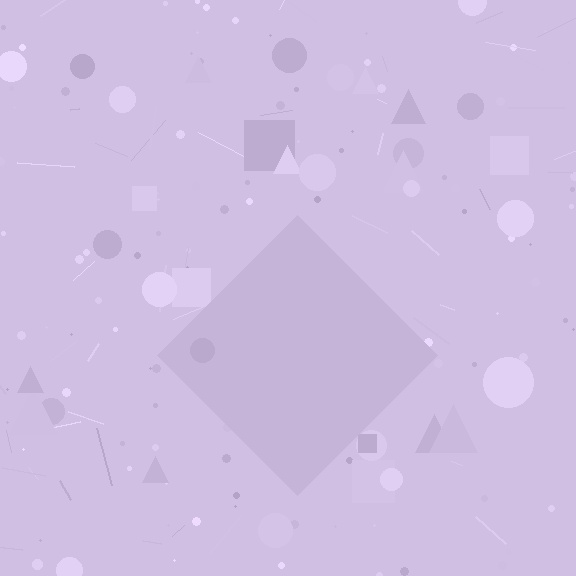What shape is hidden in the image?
A diamond is hidden in the image.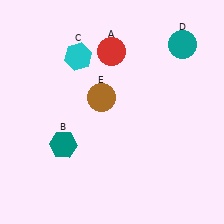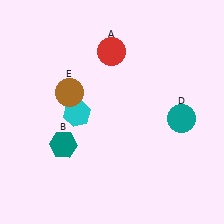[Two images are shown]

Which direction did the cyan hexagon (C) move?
The cyan hexagon (C) moved down.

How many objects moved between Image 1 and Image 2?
3 objects moved between the two images.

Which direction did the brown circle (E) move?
The brown circle (E) moved left.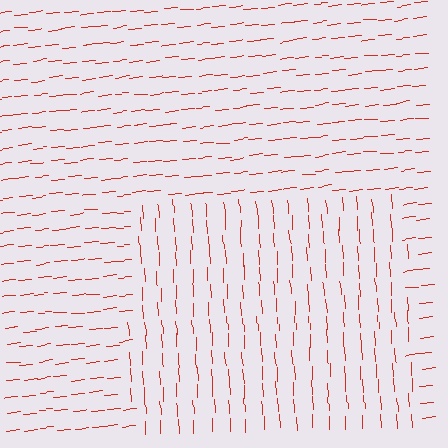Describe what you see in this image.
The image is filled with small red line segments. A rectangle region in the image has lines oriented differently from the surrounding lines, creating a visible texture boundary.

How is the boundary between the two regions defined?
The boundary is defined purely by a change in line orientation (approximately 87 degrees difference). All lines are the same color and thickness.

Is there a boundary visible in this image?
Yes, there is a texture boundary formed by a change in line orientation.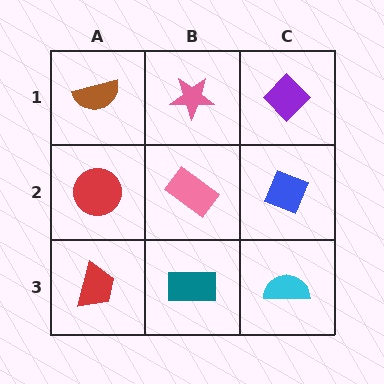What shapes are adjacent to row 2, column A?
A brown semicircle (row 1, column A), a red trapezoid (row 3, column A), a pink rectangle (row 2, column B).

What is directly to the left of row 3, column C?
A teal rectangle.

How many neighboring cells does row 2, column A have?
3.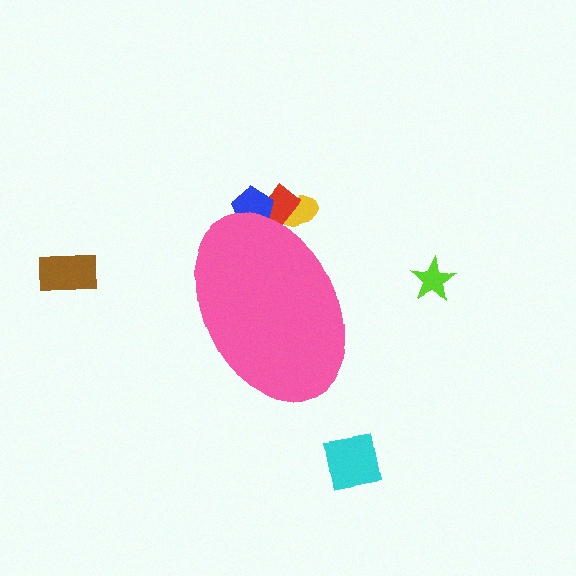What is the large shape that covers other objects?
A pink ellipse.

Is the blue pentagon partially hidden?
Yes, the blue pentagon is partially hidden behind the pink ellipse.